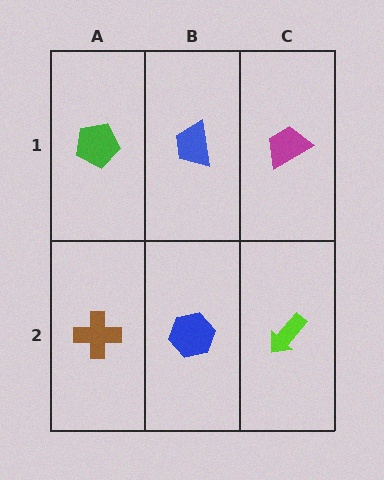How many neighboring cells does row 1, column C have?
2.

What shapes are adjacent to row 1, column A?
A brown cross (row 2, column A), a blue trapezoid (row 1, column B).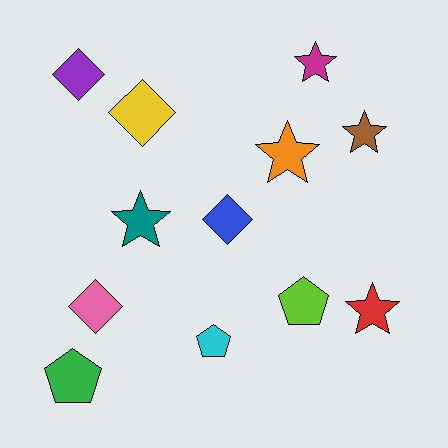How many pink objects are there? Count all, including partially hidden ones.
There is 1 pink object.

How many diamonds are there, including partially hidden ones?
There are 4 diamonds.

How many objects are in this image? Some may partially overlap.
There are 12 objects.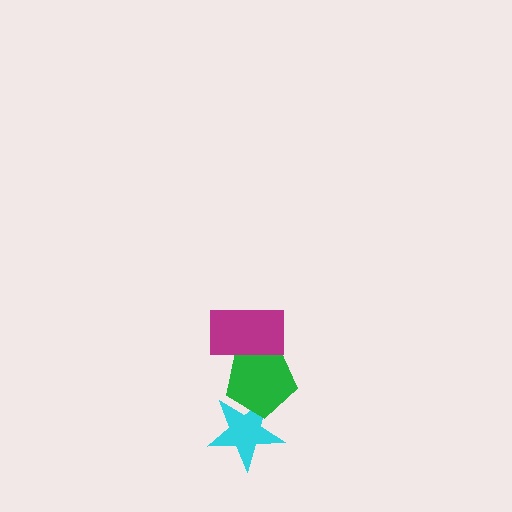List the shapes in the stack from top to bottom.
From top to bottom: the magenta rectangle, the green pentagon, the cyan star.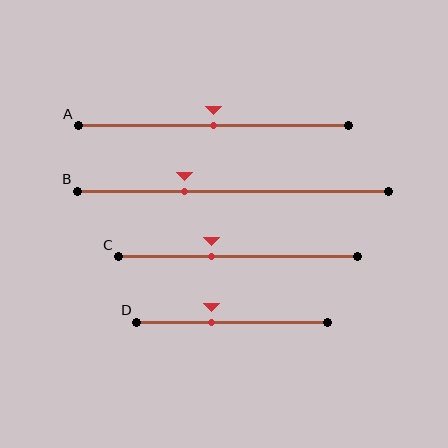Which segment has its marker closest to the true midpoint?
Segment A has its marker closest to the true midpoint.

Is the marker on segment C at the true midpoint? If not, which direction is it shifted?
No, the marker on segment C is shifted to the left by about 11% of the segment length.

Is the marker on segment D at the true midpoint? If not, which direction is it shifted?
No, the marker on segment D is shifted to the left by about 11% of the segment length.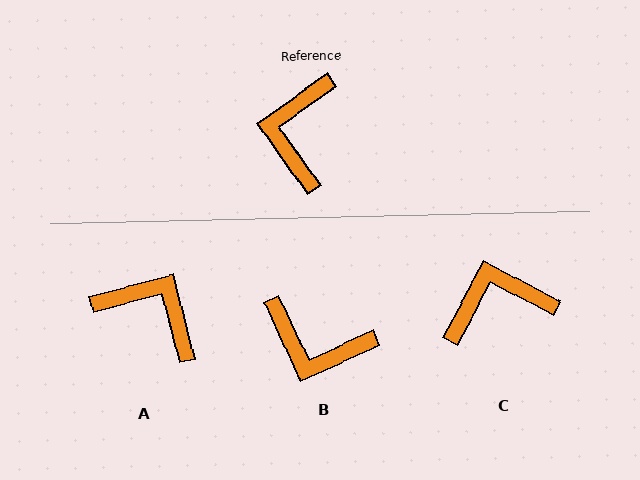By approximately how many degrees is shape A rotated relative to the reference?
Approximately 111 degrees clockwise.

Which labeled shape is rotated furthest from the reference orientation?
A, about 111 degrees away.